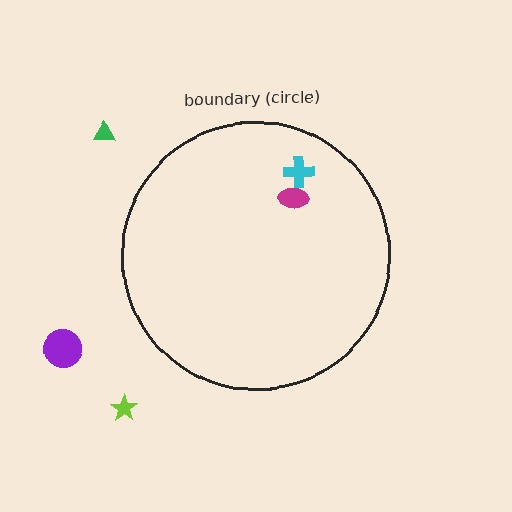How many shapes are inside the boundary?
2 inside, 3 outside.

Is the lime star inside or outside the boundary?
Outside.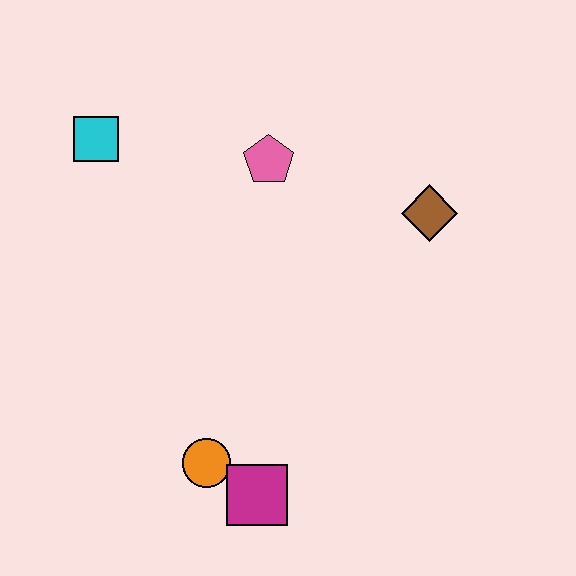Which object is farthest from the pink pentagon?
The magenta square is farthest from the pink pentagon.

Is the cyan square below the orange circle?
No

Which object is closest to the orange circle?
The magenta square is closest to the orange circle.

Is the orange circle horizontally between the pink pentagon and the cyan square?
Yes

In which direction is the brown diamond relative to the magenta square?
The brown diamond is above the magenta square.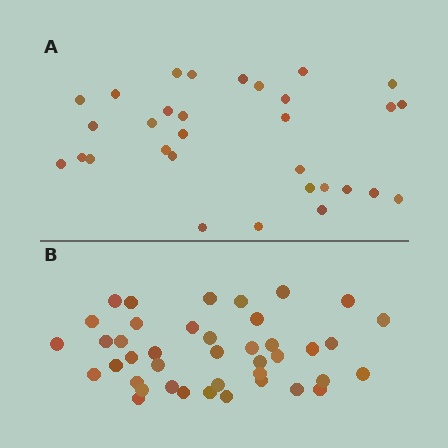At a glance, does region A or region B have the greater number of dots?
Region B (the bottom region) has more dots.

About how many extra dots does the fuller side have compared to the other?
Region B has roughly 10 or so more dots than region A.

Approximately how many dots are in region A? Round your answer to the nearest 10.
About 30 dots. (The exact count is 31, which rounds to 30.)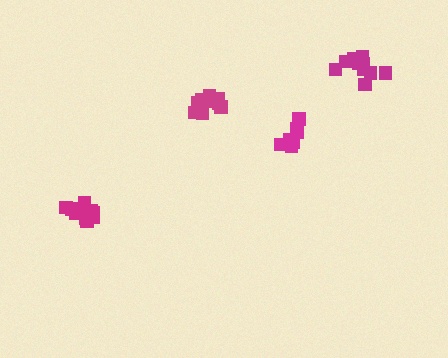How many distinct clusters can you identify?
There are 4 distinct clusters.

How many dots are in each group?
Group 1: 11 dots, Group 2: 10 dots, Group 3: 12 dots, Group 4: 9 dots (42 total).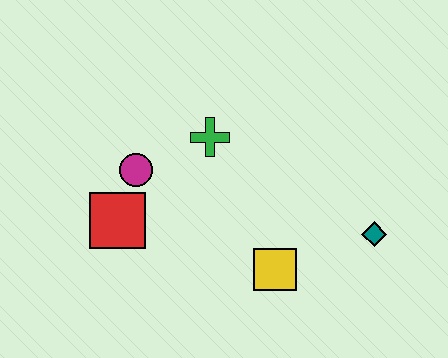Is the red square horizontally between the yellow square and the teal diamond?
No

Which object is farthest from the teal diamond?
The red square is farthest from the teal diamond.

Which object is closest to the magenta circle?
The red square is closest to the magenta circle.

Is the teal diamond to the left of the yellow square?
No